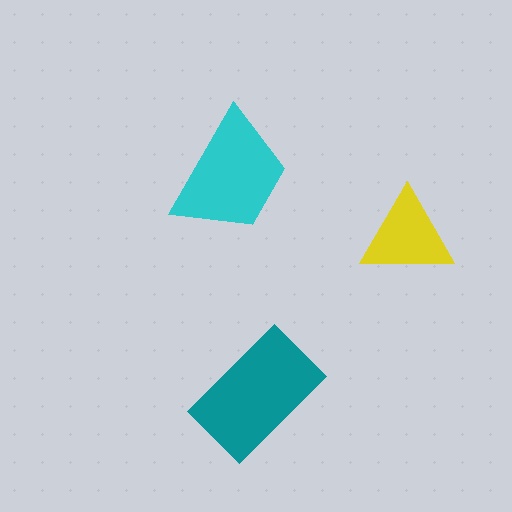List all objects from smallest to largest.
The yellow triangle, the cyan trapezoid, the teal rectangle.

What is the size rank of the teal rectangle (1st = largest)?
1st.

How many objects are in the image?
There are 3 objects in the image.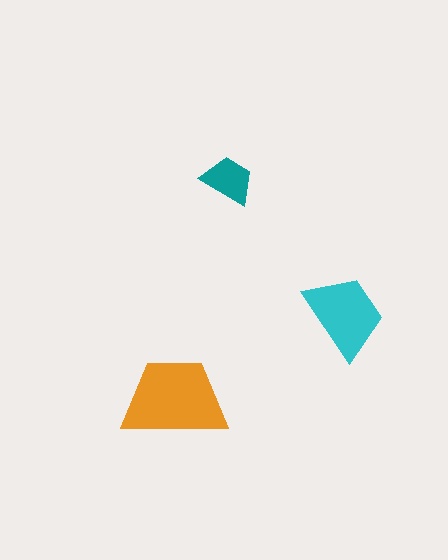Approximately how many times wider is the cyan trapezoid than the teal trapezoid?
About 1.5 times wider.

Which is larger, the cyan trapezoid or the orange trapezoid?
The orange one.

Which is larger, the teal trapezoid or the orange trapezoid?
The orange one.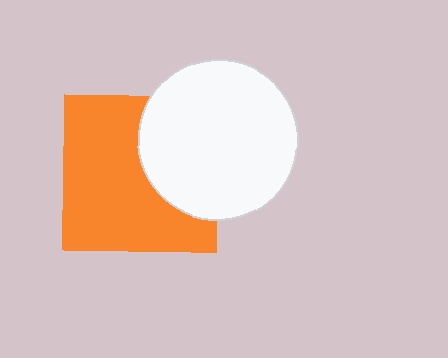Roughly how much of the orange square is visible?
Most of it is visible (roughly 65%).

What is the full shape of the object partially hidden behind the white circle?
The partially hidden object is an orange square.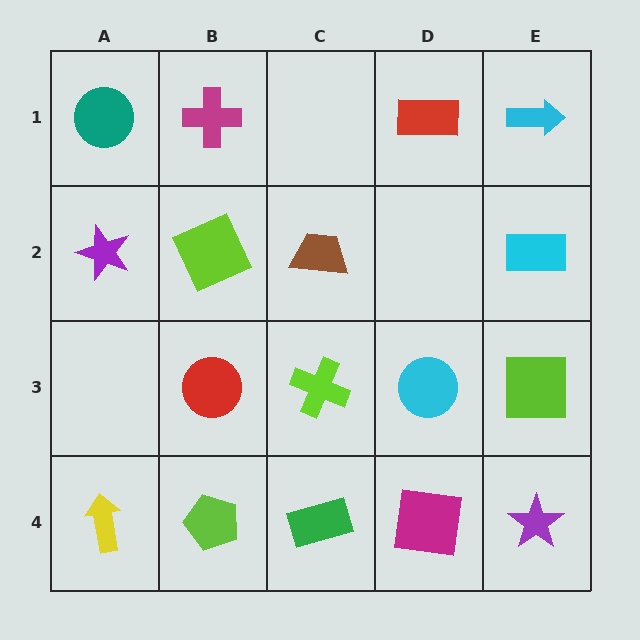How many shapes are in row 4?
5 shapes.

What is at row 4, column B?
A lime pentagon.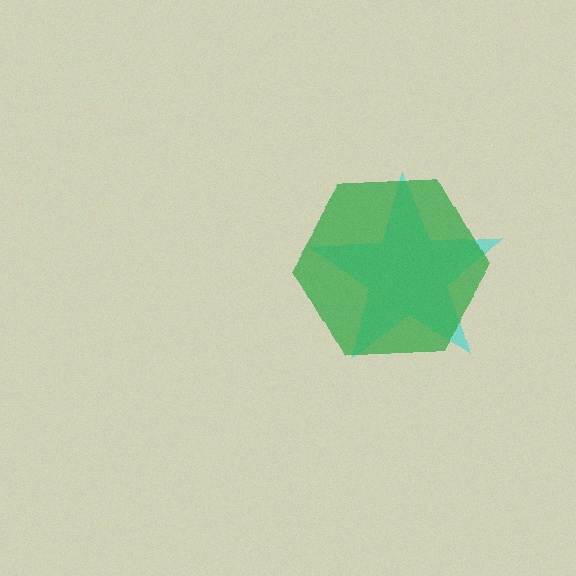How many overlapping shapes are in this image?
There are 2 overlapping shapes in the image.